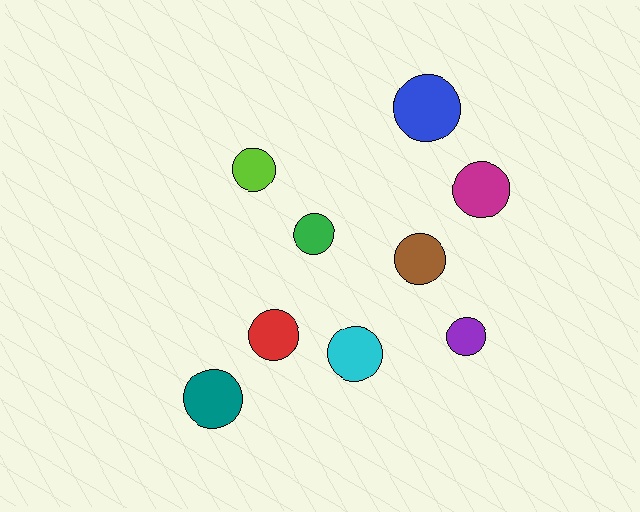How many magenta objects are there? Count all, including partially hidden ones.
There is 1 magenta object.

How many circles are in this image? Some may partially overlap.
There are 9 circles.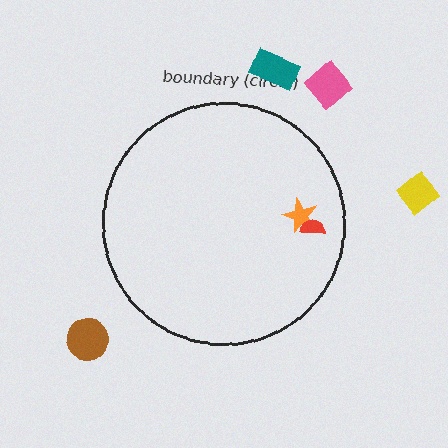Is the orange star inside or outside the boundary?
Inside.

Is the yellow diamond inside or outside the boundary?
Outside.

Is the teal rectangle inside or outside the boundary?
Outside.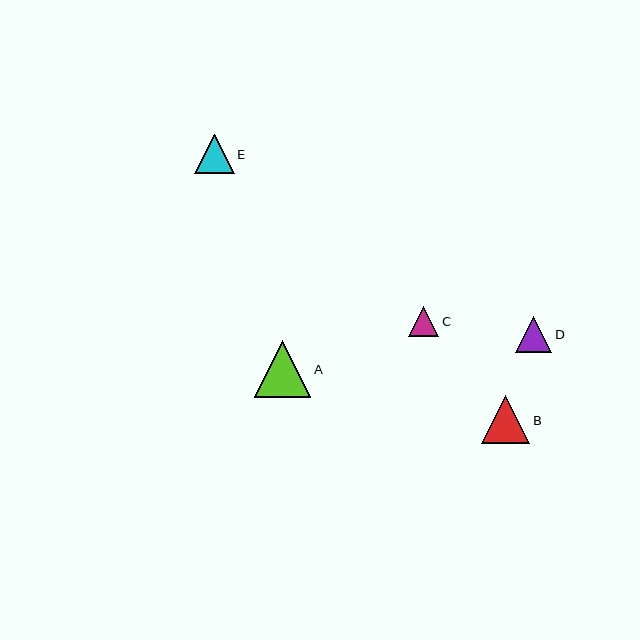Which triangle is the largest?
Triangle A is the largest with a size of approximately 57 pixels.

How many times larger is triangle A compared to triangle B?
Triangle A is approximately 1.2 times the size of triangle B.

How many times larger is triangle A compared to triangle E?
Triangle A is approximately 1.4 times the size of triangle E.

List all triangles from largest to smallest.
From largest to smallest: A, B, E, D, C.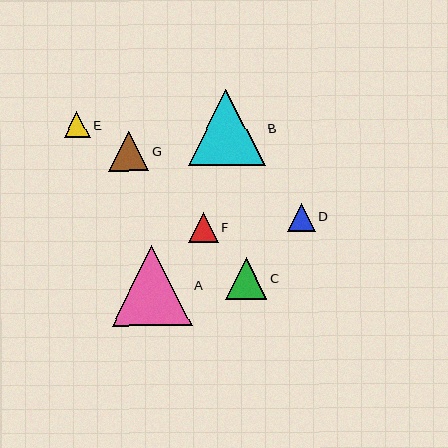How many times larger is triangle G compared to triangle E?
Triangle G is approximately 1.5 times the size of triangle E.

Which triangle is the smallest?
Triangle E is the smallest with a size of approximately 26 pixels.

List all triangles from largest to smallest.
From largest to smallest: A, B, C, G, F, D, E.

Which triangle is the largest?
Triangle A is the largest with a size of approximately 79 pixels.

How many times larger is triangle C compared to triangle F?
Triangle C is approximately 1.4 times the size of triangle F.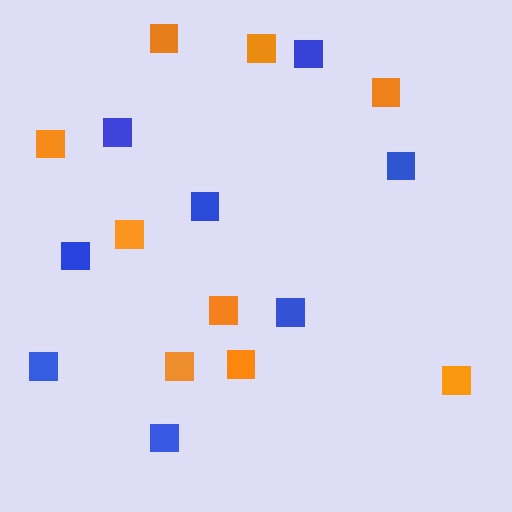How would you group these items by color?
There are 2 groups: one group of orange squares (9) and one group of blue squares (8).